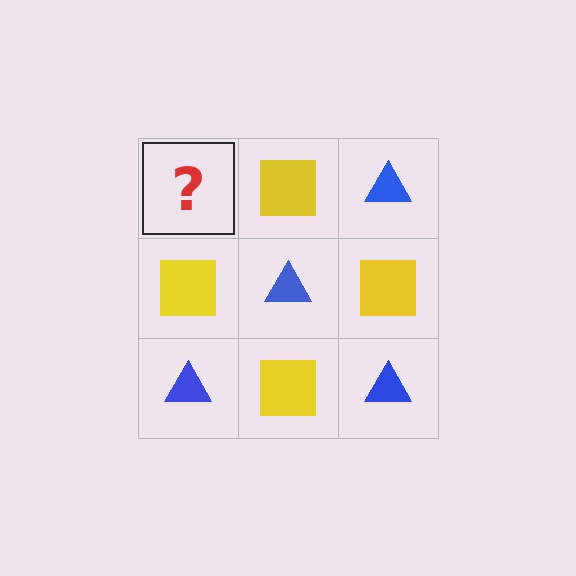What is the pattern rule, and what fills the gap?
The rule is that it alternates blue triangle and yellow square in a checkerboard pattern. The gap should be filled with a blue triangle.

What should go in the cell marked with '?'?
The missing cell should contain a blue triangle.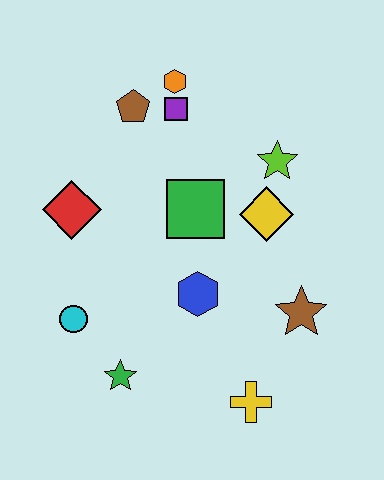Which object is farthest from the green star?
The orange hexagon is farthest from the green star.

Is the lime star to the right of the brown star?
No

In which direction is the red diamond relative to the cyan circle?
The red diamond is above the cyan circle.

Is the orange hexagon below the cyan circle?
No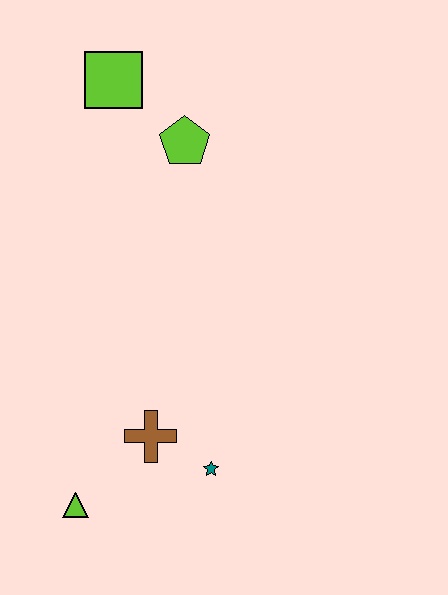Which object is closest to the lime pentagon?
The lime square is closest to the lime pentagon.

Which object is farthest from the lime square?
The lime triangle is farthest from the lime square.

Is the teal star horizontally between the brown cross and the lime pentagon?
No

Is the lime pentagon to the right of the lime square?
Yes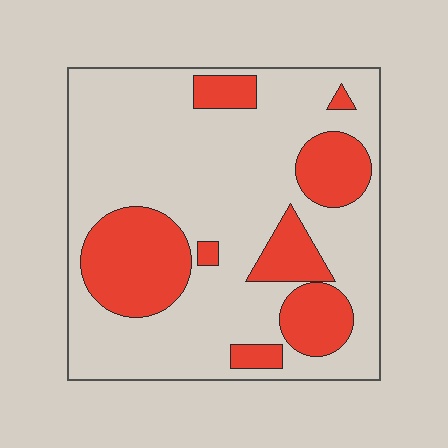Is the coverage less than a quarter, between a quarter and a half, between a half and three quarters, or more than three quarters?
Between a quarter and a half.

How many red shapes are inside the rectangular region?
8.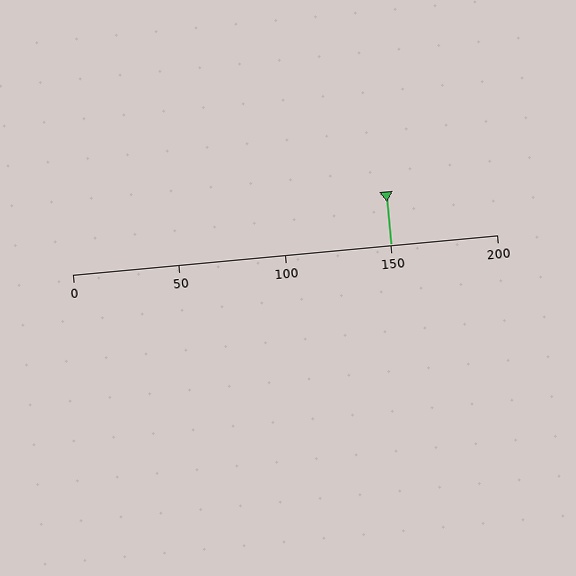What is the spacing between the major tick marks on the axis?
The major ticks are spaced 50 apart.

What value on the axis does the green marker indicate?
The marker indicates approximately 150.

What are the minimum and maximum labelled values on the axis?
The axis runs from 0 to 200.